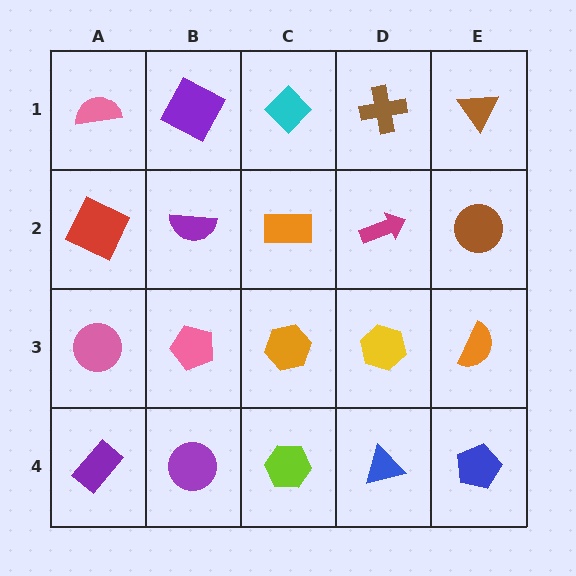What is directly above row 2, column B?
A purple square.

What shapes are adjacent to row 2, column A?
A pink semicircle (row 1, column A), a pink circle (row 3, column A), a purple semicircle (row 2, column B).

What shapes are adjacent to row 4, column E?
An orange semicircle (row 3, column E), a blue triangle (row 4, column D).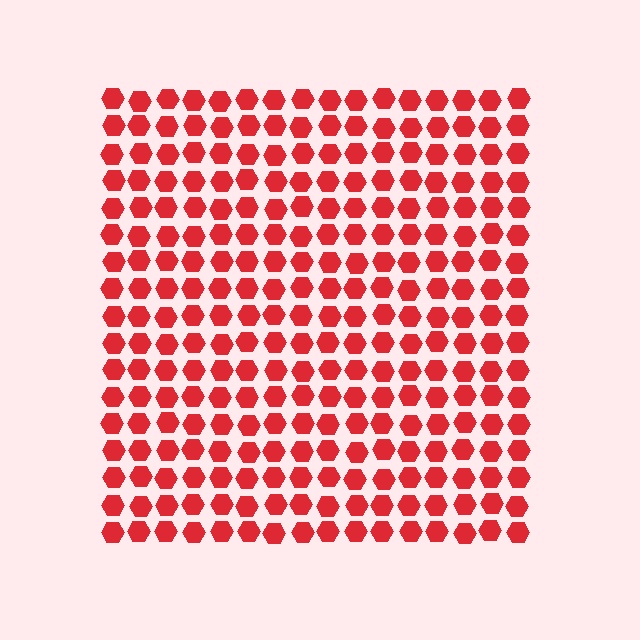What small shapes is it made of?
It is made of small hexagons.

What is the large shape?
The large shape is a square.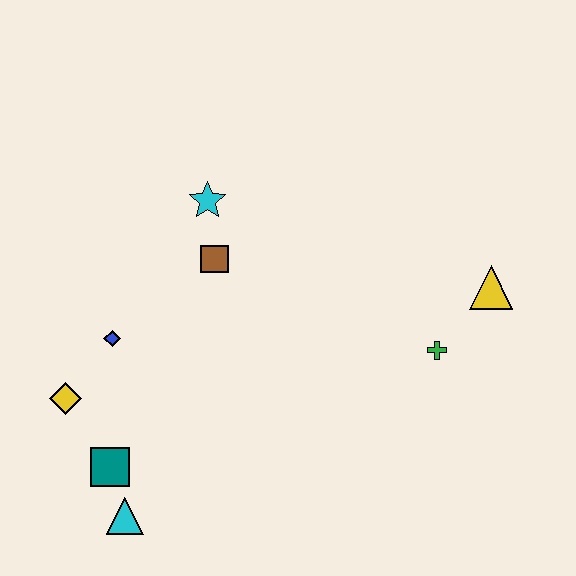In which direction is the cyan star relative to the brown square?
The cyan star is above the brown square.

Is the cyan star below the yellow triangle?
No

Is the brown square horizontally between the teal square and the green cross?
Yes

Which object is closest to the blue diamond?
The yellow diamond is closest to the blue diamond.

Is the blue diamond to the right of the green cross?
No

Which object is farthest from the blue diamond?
The yellow triangle is farthest from the blue diamond.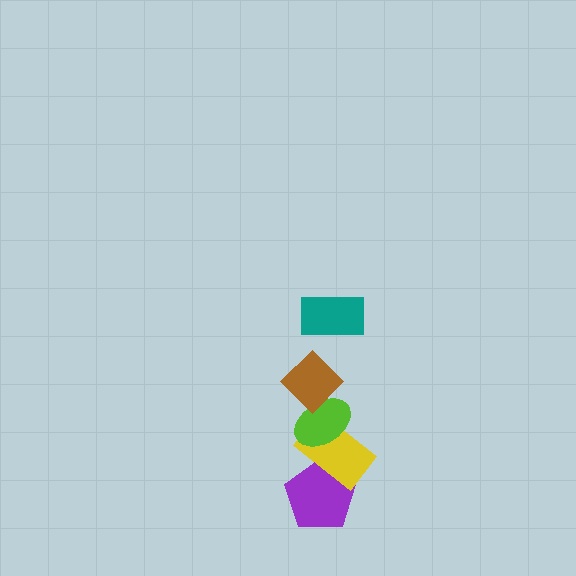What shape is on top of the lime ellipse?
The brown diamond is on top of the lime ellipse.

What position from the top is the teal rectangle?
The teal rectangle is 1st from the top.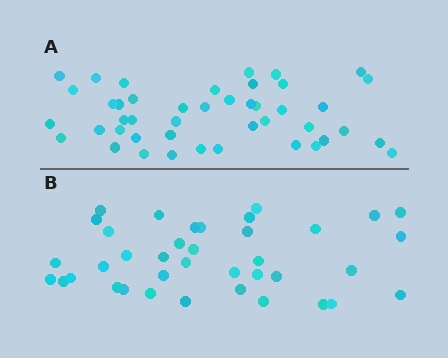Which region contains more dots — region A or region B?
Region A (the top region) has more dots.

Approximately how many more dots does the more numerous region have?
Region A has about 6 more dots than region B.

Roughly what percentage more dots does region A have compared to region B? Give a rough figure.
About 15% more.